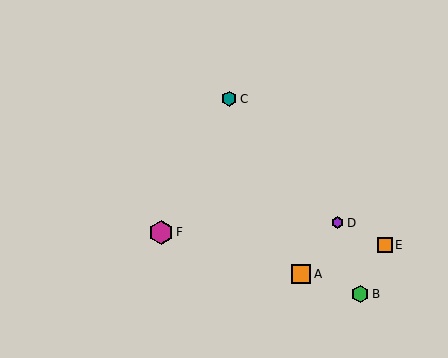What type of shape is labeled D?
Shape D is a purple hexagon.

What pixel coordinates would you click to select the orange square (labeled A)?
Click at (301, 274) to select the orange square A.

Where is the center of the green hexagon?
The center of the green hexagon is at (360, 294).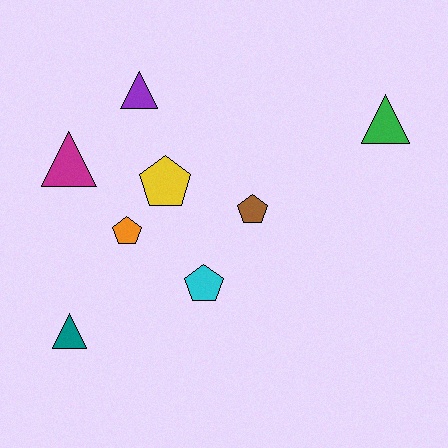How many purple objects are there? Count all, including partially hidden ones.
There is 1 purple object.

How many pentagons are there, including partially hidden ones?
There are 4 pentagons.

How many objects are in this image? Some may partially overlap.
There are 8 objects.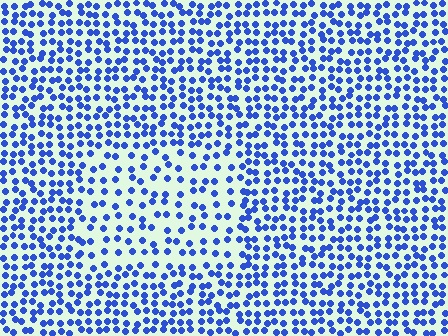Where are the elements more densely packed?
The elements are more densely packed outside the rectangle boundary.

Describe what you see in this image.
The image contains small blue elements arranged at two different densities. A rectangle-shaped region is visible where the elements are less densely packed than the surrounding area.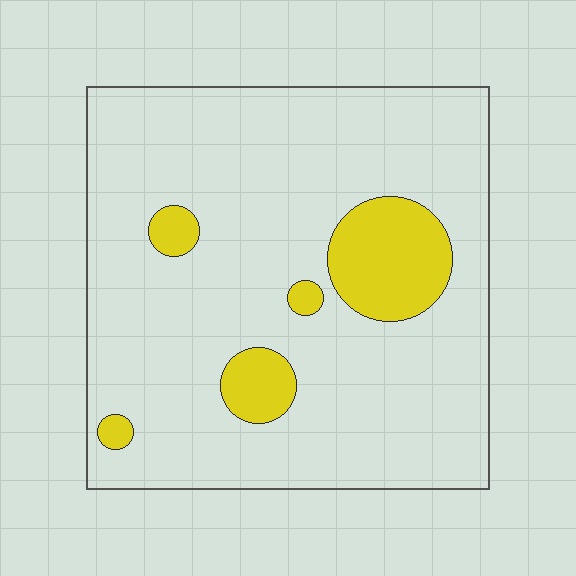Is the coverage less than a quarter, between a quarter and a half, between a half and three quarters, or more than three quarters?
Less than a quarter.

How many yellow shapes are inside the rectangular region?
5.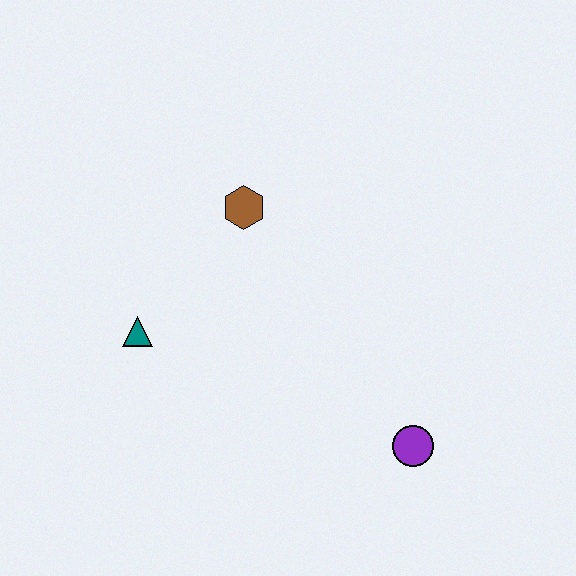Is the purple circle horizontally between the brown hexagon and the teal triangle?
No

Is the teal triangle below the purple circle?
No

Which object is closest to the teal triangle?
The brown hexagon is closest to the teal triangle.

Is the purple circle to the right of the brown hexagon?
Yes